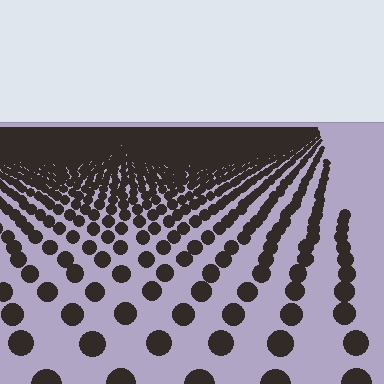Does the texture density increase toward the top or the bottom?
Density increases toward the top.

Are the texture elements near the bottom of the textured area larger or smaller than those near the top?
Larger. Near the bottom, elements are closer to the viewer and appear at a bigger on-screen size.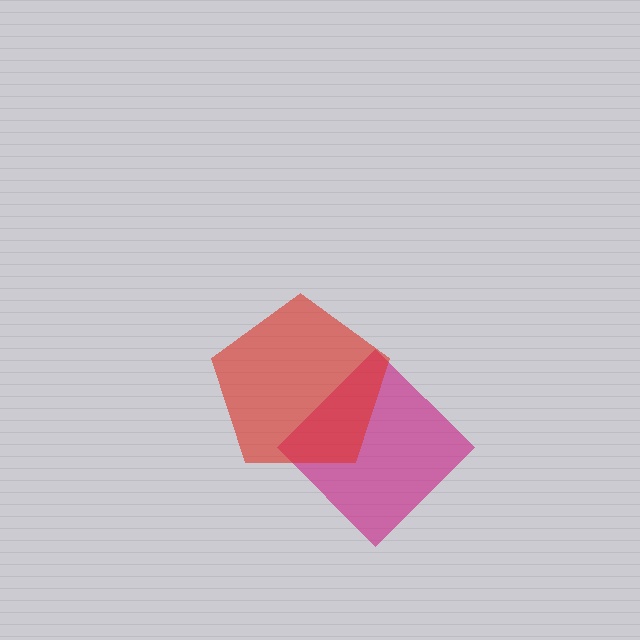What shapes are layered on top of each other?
The layered shapes are: a magenta diamond, a red pentagon.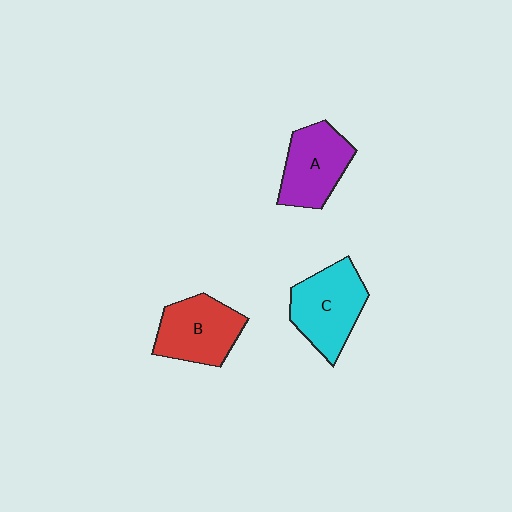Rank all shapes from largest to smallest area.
From largest to smallest: C (cyan), B (red), A (purple).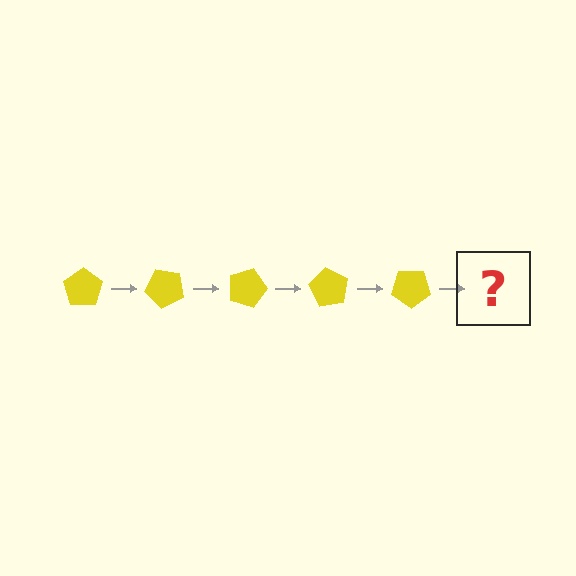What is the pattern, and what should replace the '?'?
The pattern is that the pentagon rotates 45 degrees each step. The '?' should be a yellow pentagon rotated 225 degrees.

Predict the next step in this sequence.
The next step is a yellow pentagon rotated 225 degrees.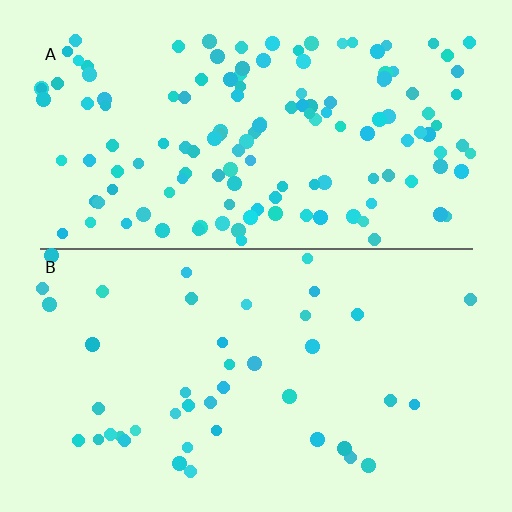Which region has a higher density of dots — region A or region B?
A (the top).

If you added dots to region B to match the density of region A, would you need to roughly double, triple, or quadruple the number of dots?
Approximately triple.